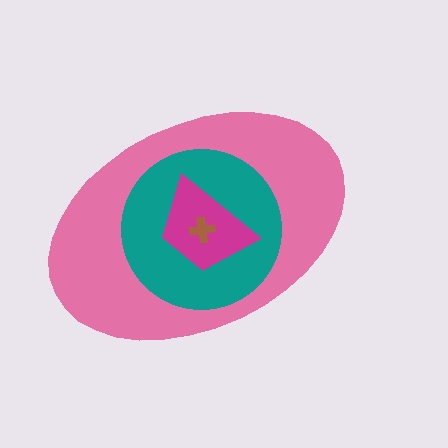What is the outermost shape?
The pink ellipse.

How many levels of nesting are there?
4.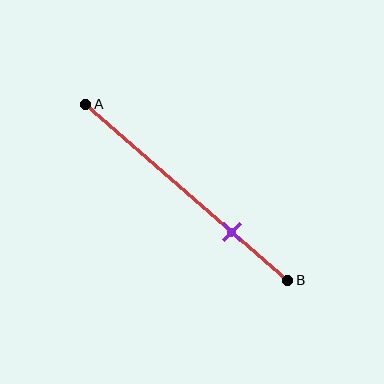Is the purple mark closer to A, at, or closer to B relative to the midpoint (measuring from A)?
The purple mark is closer to point B than the midpoint of segment AB.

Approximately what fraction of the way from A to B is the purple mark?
The purple mark is approximately 75% of the way from A to B.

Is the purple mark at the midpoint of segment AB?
No, the mark is at about 75% from A, not at the 50% midpoint.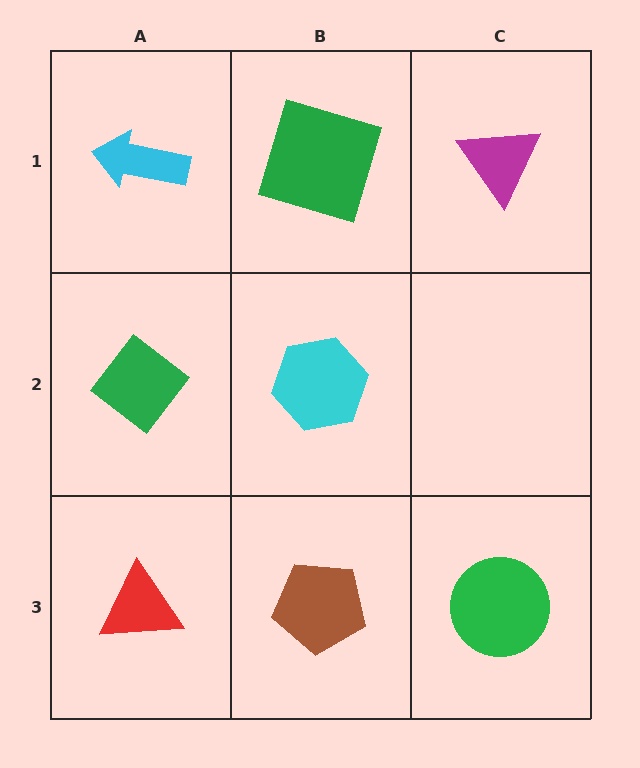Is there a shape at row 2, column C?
No, that cell is empty.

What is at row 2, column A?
A green diamond.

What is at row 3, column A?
A red triangle.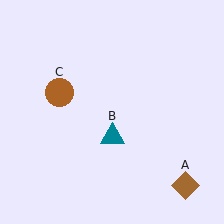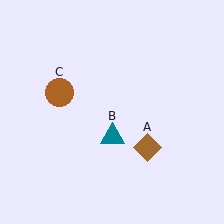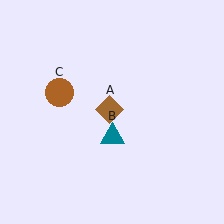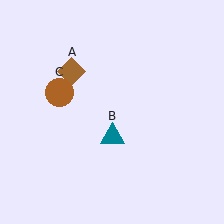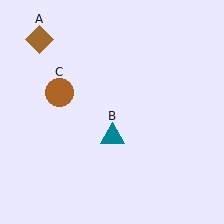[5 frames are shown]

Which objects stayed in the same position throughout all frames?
Teal triangle (object B) and brown circle (object C) remained stationary.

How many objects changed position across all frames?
1 object changed position: brown diamond (object A).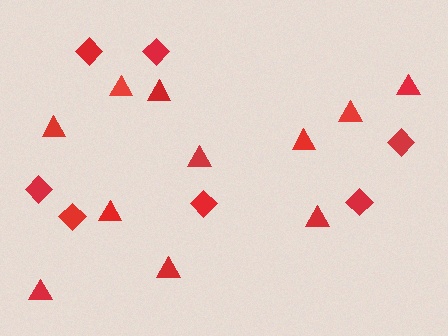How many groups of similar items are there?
There are 2 groups: one group of diamonds (7) and one group of triangles (11).